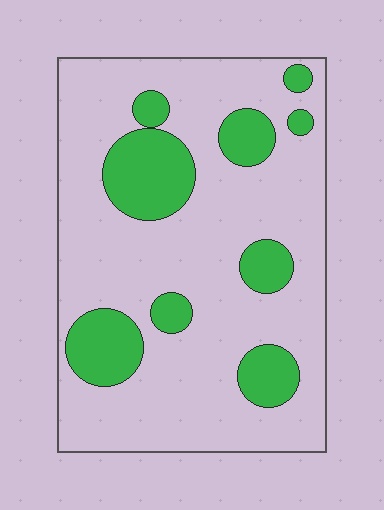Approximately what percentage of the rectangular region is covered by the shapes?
Approximately 20%.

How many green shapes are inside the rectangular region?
9.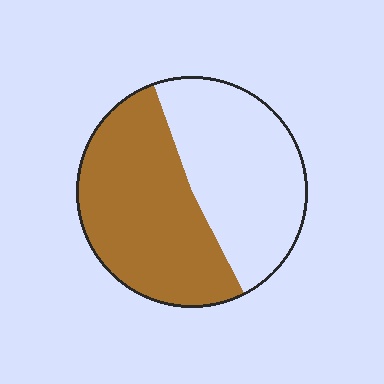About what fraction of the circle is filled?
About one half (1/2).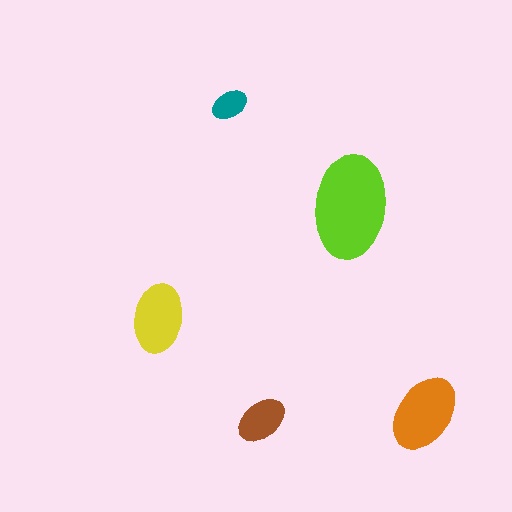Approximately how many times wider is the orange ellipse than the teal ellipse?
About 2 times wider.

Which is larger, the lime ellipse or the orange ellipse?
The lime one.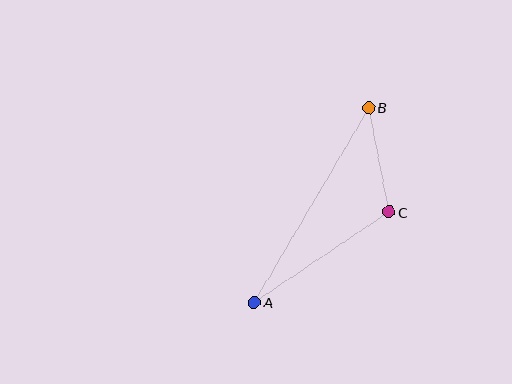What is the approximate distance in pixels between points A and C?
The distance between A and C is approximately 162 pixels.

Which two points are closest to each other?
Points B and C are closest to each other.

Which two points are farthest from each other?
Points A and B are farthest from each other.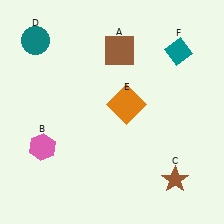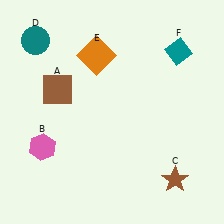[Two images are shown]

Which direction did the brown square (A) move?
The brown square (A) moved left.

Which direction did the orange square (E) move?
The orange square (E) moved up.